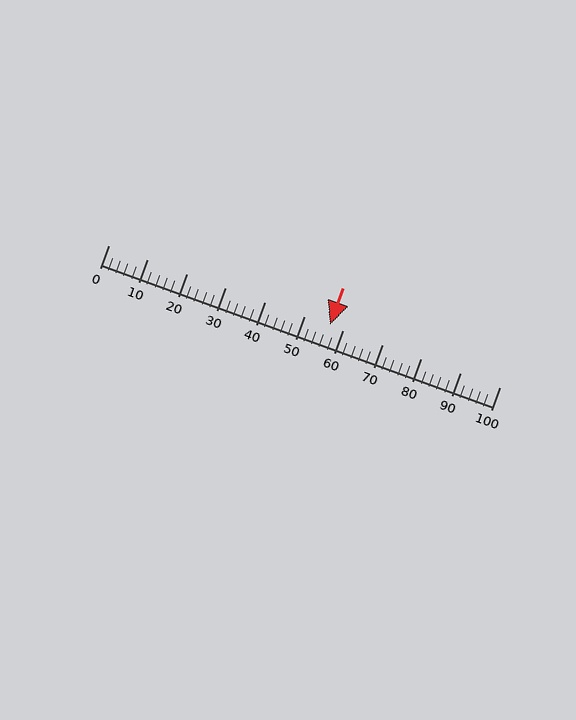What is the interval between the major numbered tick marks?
The major tick marks are spaced 10 units apart.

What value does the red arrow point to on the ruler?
The red arrow points to approximately 57.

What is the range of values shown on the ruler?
The ruler shows values from 0 to 100.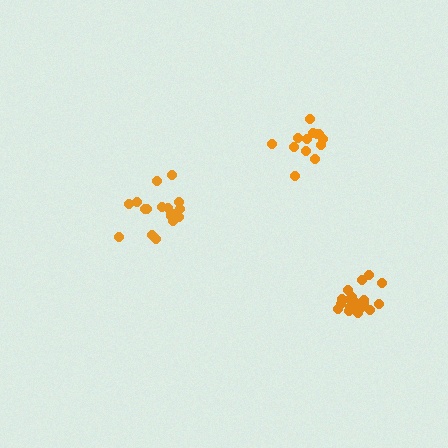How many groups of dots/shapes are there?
There are 3 groups.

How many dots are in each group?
Group 1: 13 dots, Group 2: 19 dots, Group 3: 18 dots (50 total).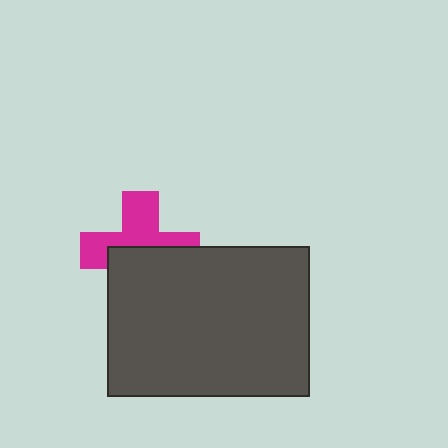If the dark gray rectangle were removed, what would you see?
You would see the complete magenta cross.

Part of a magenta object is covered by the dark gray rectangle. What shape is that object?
It is a cross.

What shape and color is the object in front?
The object in front is a dark gray rectangle.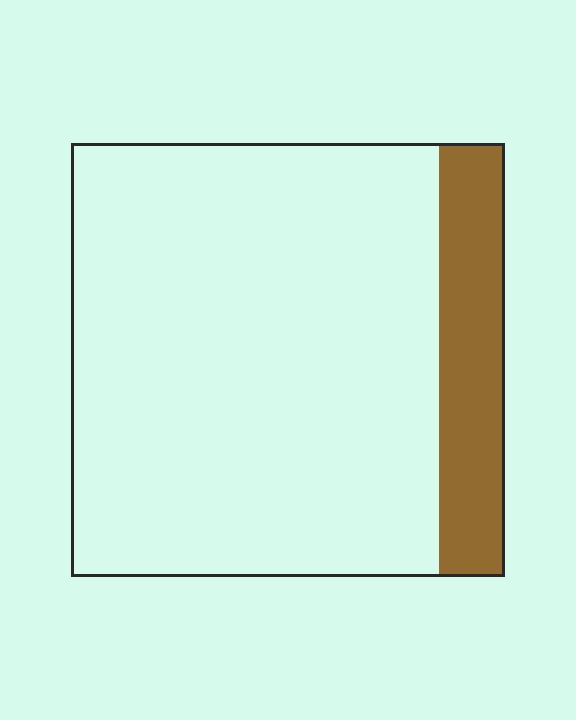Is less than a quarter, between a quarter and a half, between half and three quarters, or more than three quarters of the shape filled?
Less than a quarter.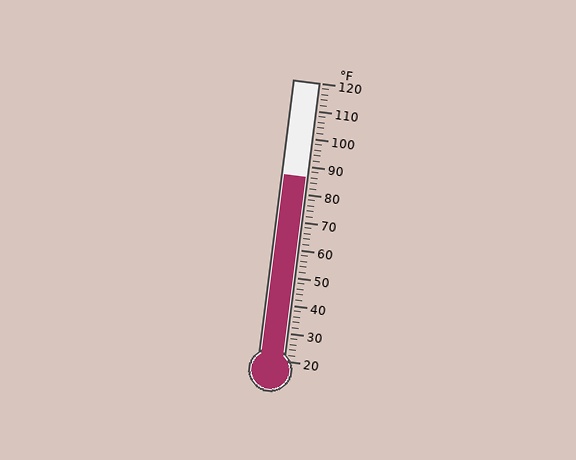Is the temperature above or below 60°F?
The temperature is above 60°F.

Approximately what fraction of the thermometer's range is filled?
The thermometer is filled to approximately 65% of its range.